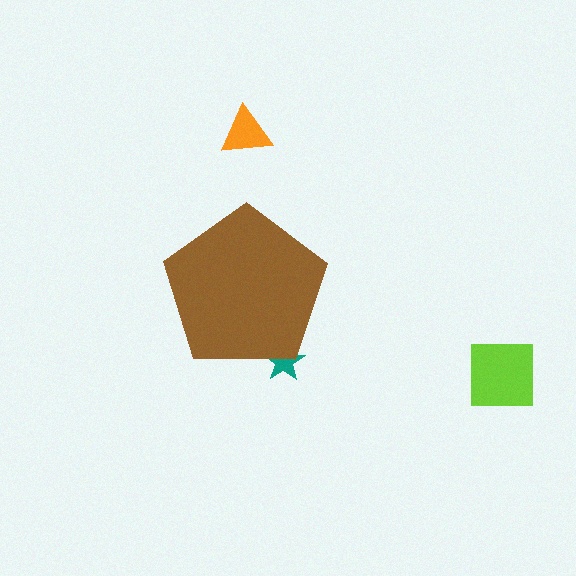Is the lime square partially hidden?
No, the lime square is fully visible.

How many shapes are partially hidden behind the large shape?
1 shape is partially hidden.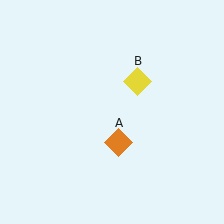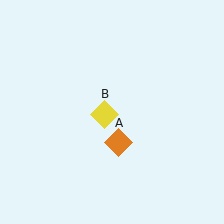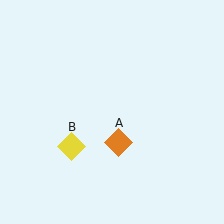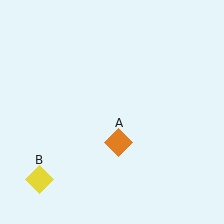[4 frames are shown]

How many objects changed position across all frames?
1 object changed position: yellow diamond (object B).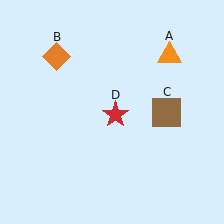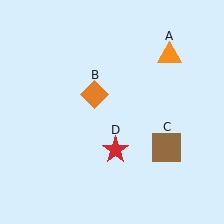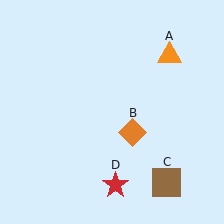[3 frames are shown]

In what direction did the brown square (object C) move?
The brown square (object C) moved down.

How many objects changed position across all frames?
3 objects changed position: orange diamond (object B), brown square (object C), red star (object D).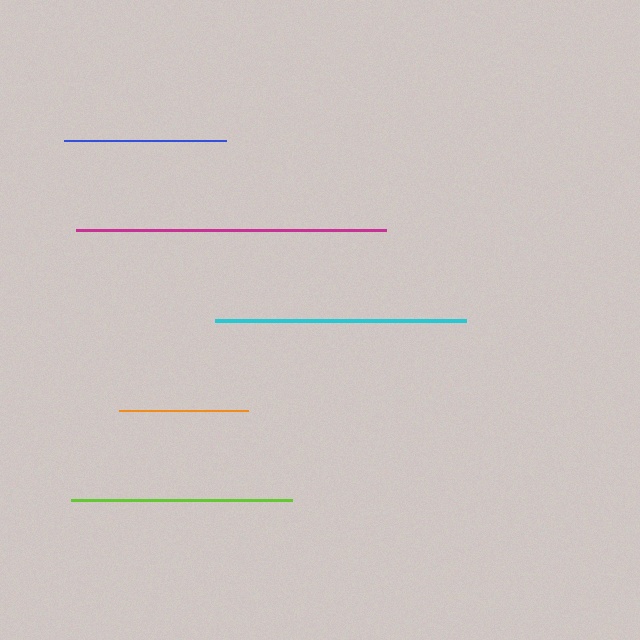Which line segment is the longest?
The magenta line is the longest at approximately 310 pixels.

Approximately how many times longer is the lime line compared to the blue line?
The lime line is approximately 1.4 times the length of the blue line.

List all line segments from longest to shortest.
From longest to shortest: magenta, cyan, lime, blue, orange.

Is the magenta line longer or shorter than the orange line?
The magenta line is longer than the orange line.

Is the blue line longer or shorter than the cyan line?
The cyan line is longer than the blue line.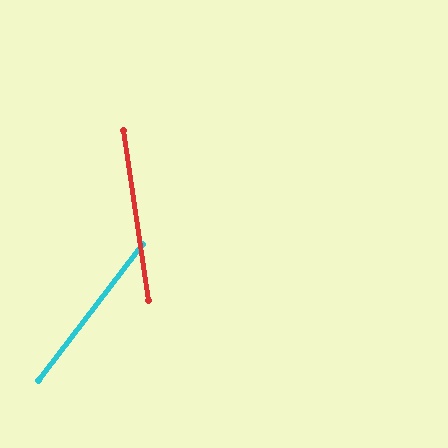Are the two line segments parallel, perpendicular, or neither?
Neither parallel nor perpendicular — they differ by about 46°.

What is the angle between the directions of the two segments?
Approximately 46 degrees.